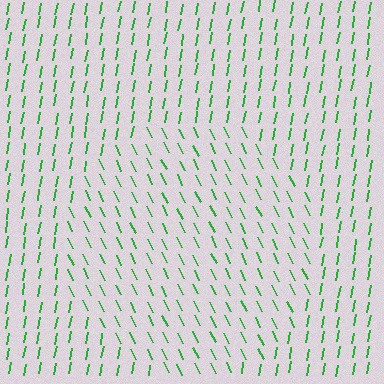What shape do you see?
I see a circle.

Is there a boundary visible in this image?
Yes, there is a texture boundary formed by a change in line orientation.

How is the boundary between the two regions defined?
The boundary is defined purely by a change in line orientation (approximately 37 degrees difference). All lines are the same color and thickness.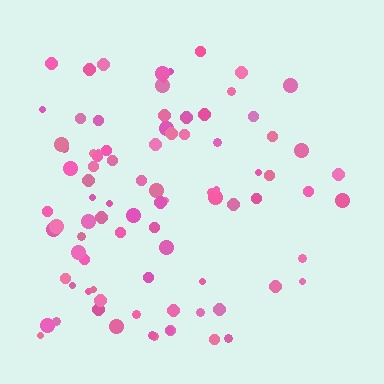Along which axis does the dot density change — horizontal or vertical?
Horizontal.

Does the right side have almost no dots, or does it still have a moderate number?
Still a moderate number, just noticeably fewer than the left.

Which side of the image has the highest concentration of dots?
The left.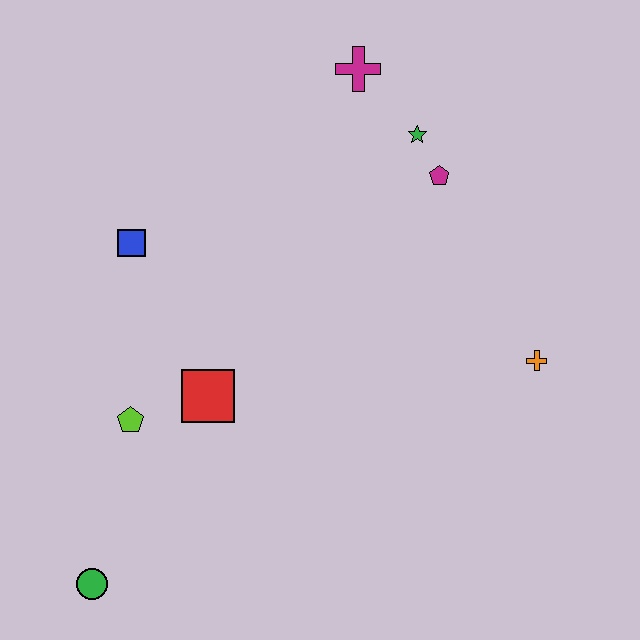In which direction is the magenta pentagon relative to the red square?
The magenta pentagon is to the right of the red square.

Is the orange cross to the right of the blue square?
Yes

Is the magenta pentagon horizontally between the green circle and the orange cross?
Yes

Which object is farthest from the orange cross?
The green circle is farthest from the orange cross.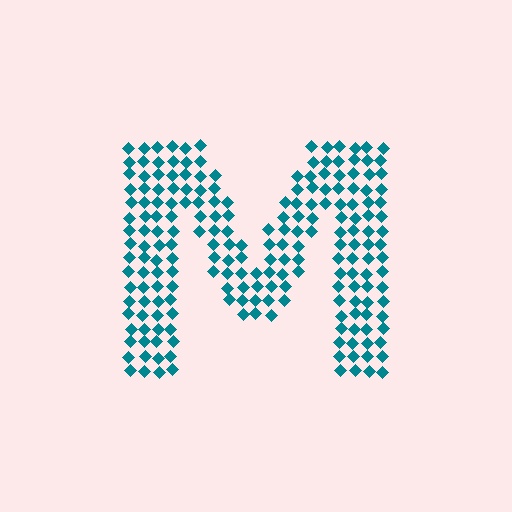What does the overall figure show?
The overall figure shows the letter M.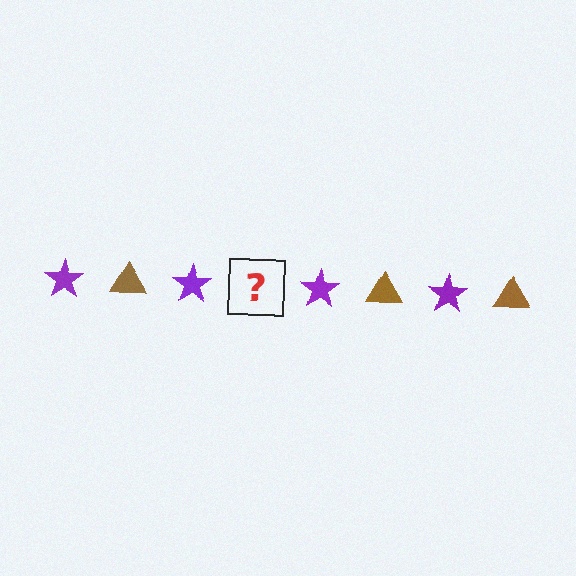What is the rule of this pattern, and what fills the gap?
The rule is that the pattern alternates between purple star and brown triangle. The gap should be filled with a brown triangle.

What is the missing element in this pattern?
The missing element is a brown triangle.